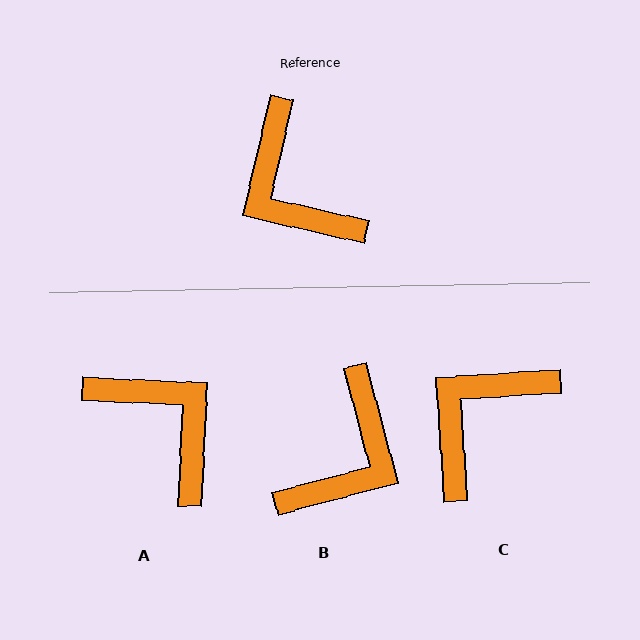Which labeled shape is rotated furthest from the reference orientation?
A, about 170 degrees away.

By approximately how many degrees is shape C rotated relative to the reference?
Approximately 74 degrees clockwise.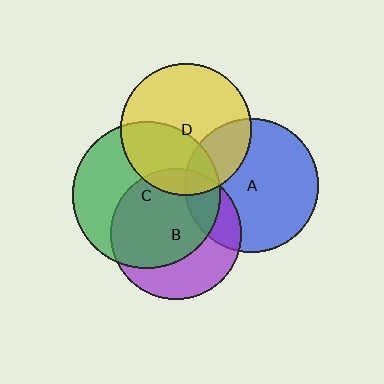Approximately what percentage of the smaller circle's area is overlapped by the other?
Approximately 10%.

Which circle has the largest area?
Circle C (green).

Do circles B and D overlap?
Yes.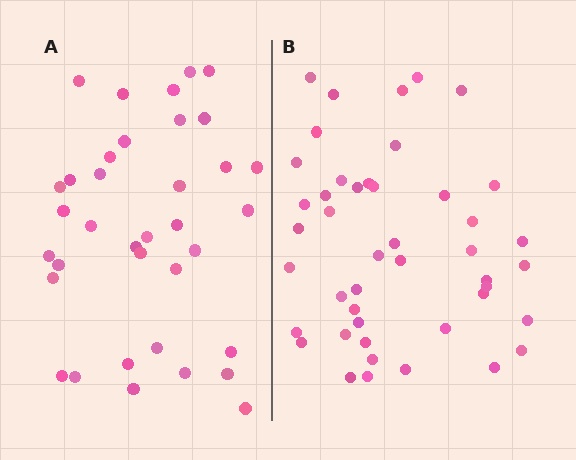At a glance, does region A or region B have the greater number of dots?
Region B (the right region) has more dots.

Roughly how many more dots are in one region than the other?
Region B has roughly 8 or so more dots than region A.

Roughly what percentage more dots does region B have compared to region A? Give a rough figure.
About 25% more.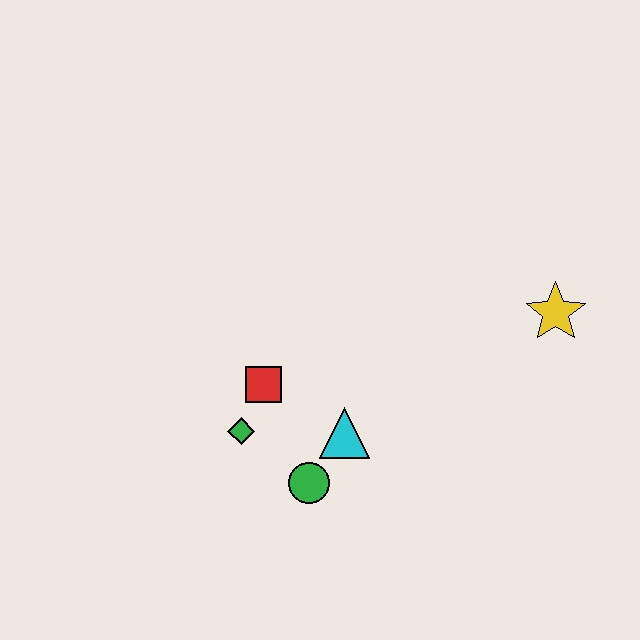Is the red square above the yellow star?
No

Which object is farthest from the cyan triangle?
The yellow star is farthest from the cyan triangle.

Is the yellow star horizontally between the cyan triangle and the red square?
No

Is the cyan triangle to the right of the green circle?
Yes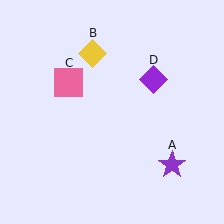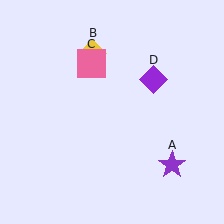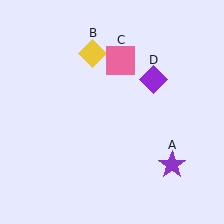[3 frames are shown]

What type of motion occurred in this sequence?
The pink square (object C) rotated clockwise around the center of the scene.